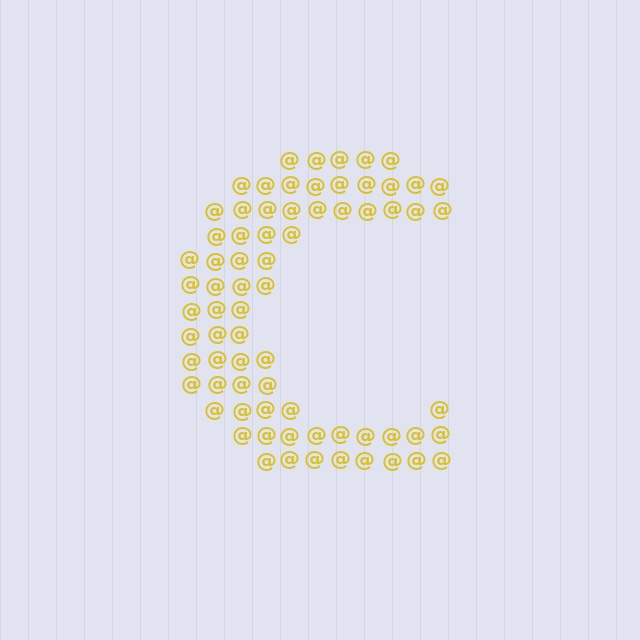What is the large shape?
The large shape is the letter C.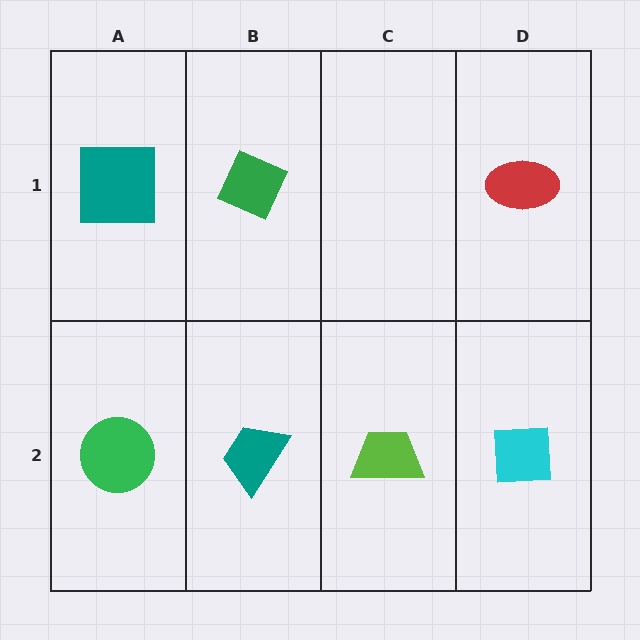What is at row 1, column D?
A red ellipse.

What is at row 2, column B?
A teal trapezoid.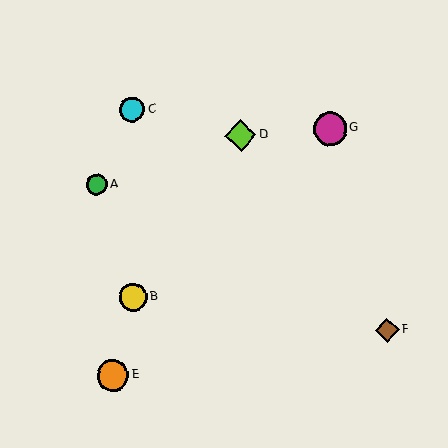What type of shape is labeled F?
Shape F is a brown diamond.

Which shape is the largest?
The magenta circle (labeled G) is the largest.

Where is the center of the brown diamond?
The center of the brown diamond is at (387, 330).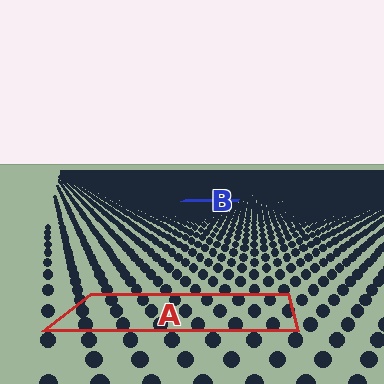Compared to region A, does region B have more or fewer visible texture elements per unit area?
Region B has more texture elements per unit area — they are packed more densely because it is farther away.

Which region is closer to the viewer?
Region A is closer. The texture elements there are larger and more spread out.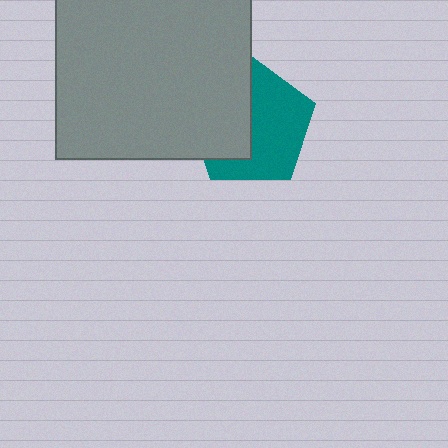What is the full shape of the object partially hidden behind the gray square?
The partially hidden object is a teal pentagon.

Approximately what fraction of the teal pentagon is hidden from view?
Roughly 43% of the teal pentagon is hidden behind the gray square.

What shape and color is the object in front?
The object in front is a gray square.